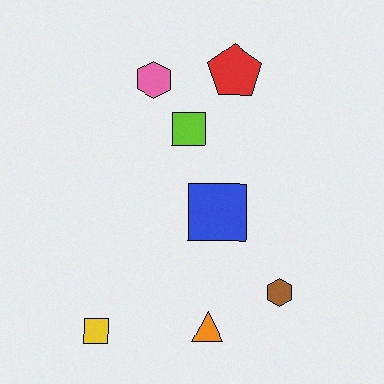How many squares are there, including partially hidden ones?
There are 3 squares.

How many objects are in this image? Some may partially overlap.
There are 7 objects.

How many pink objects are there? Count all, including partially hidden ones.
There is 1 pink object.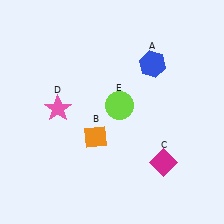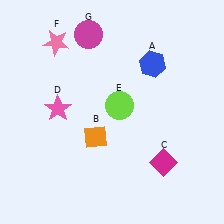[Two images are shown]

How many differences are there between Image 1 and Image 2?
There are 2 differences between the two images.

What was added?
A pink star (F), a magenta circle (G) were added in Image 2.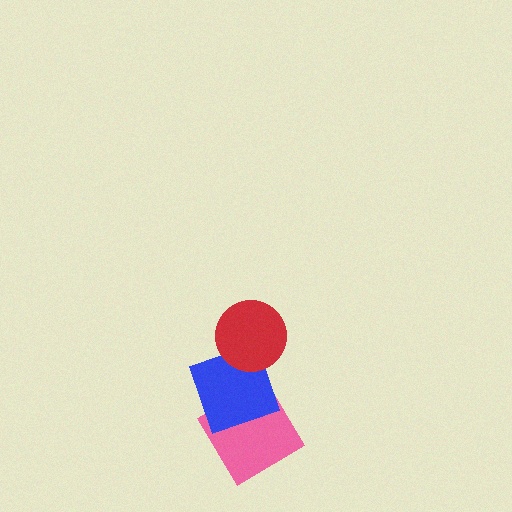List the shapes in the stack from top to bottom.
From top to bottom: the red circle, the blue square, the pink diamond.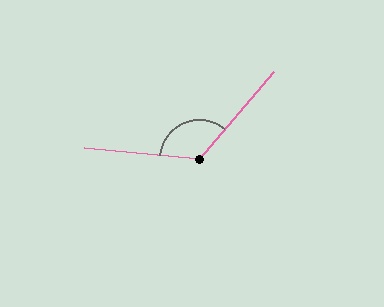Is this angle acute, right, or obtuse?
It is obtuse.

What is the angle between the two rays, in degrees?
Approximately 125 degrees.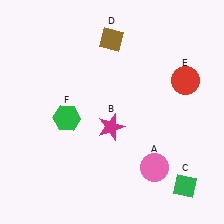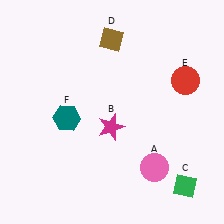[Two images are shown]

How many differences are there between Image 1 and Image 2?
There is 1 difference between the two images.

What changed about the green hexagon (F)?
In Image 1, F is green. In Image 2, it changed to teal.